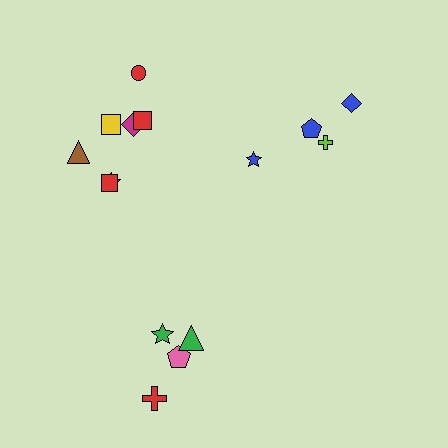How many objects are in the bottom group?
There are 4 objects.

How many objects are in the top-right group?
There are 4 objects.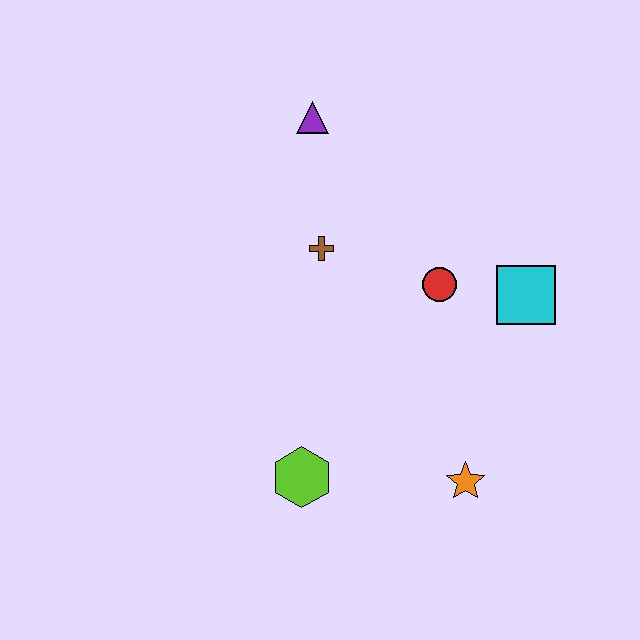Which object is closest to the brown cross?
The red circle is closest to the brown cross.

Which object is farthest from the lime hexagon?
The purple triangle is farthest from the lime hexagon.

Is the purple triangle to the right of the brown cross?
No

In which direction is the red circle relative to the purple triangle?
The red circle is below the purple triangle.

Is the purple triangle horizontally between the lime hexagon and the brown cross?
Yes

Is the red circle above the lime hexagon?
Yes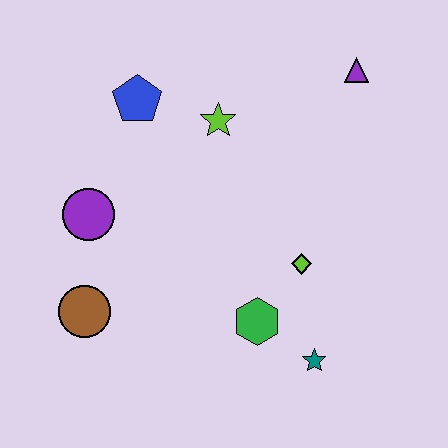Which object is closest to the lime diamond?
The green hexagon is closest to the lime diamond.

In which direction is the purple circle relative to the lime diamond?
The purple circle is to the left of the lime diamond.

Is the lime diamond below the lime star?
Yes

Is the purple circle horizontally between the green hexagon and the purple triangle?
No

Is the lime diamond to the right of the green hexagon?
Yes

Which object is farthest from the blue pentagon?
The teal star is farthest from the blue pentagon.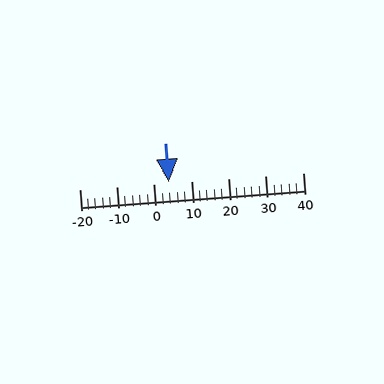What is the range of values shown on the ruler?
The ruler shows values from -20 to 40.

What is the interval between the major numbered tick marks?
The major tick marks are spaced 10 units apart.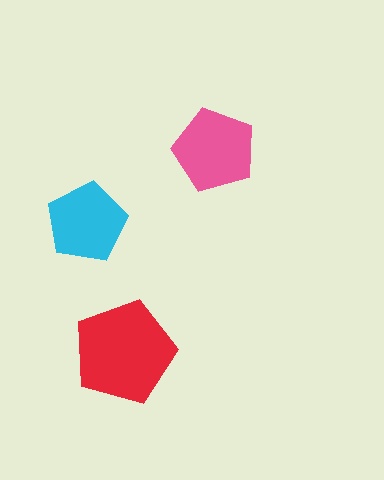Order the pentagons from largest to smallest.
the red one, the pink one, the cyan one.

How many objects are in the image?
There are 3 objects in the image.